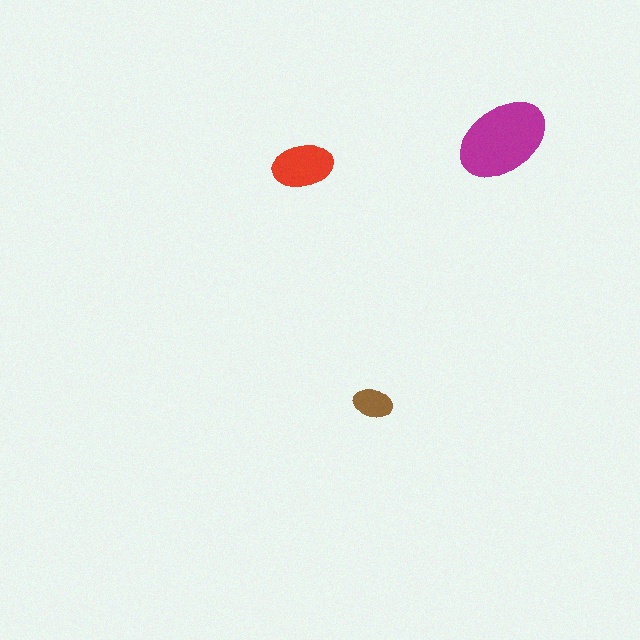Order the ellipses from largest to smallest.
the magenta one, the red one, the brown one.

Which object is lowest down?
The brown ellipse is bottommost.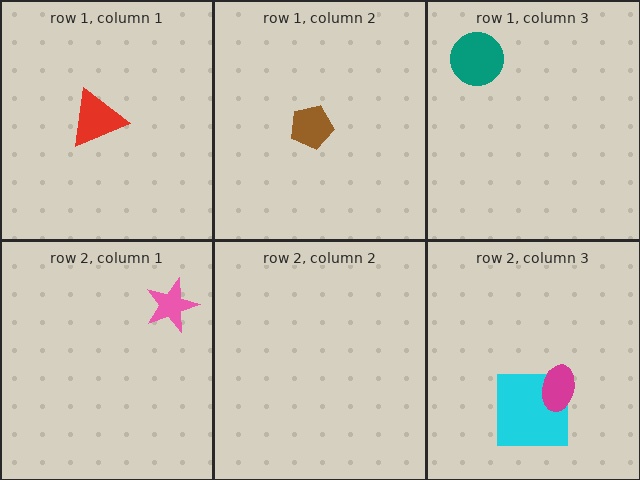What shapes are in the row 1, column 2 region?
The brown pentagon.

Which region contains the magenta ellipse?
The row 2, column 3 region.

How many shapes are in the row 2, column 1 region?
1.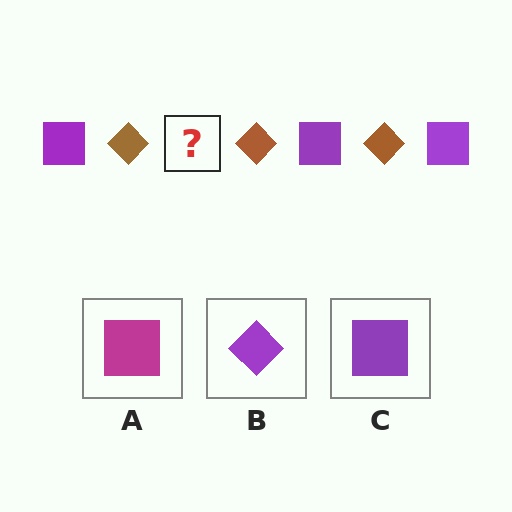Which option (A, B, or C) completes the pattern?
C.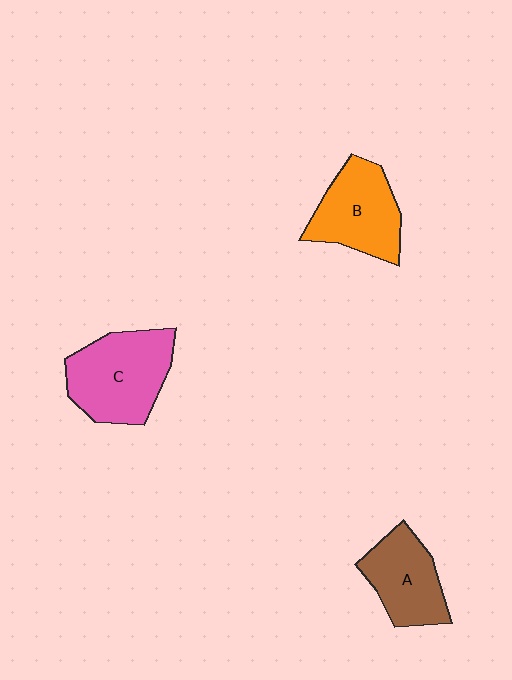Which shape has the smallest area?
Shape A (brown).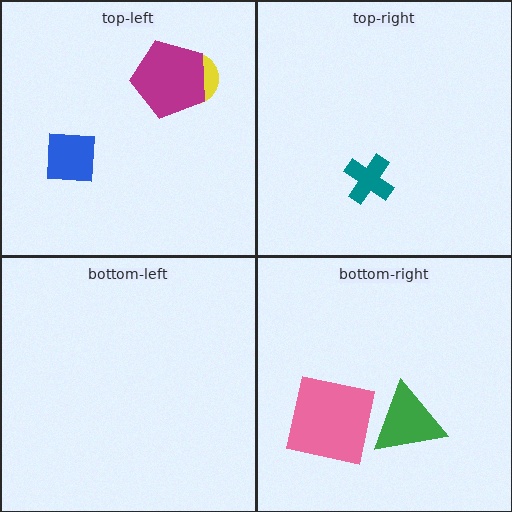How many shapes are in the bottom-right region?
2.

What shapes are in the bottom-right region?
The green triangle, the pink square.